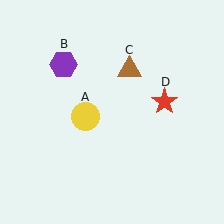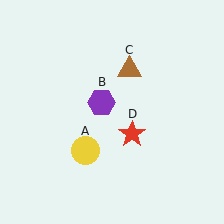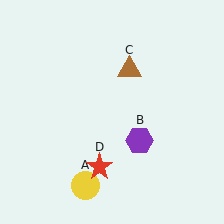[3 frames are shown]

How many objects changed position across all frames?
3 objects changed position: yellow circle (object A), purple hexagon (object B), red star (object D).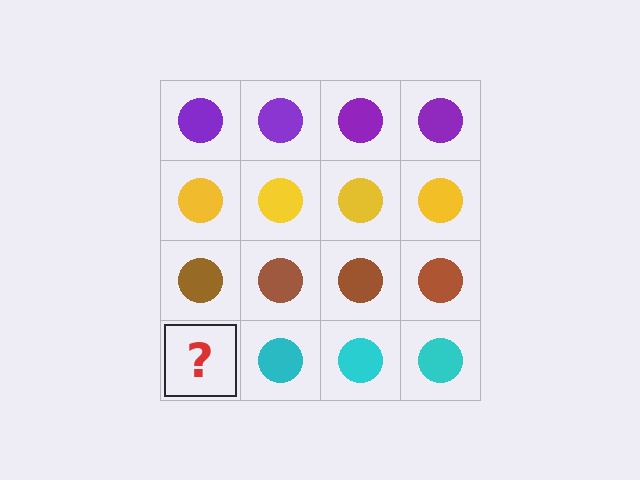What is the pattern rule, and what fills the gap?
The rule is that each row has a consistent color. The gap should be filled with a cyan circle.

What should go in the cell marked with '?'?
The missing cell should contain a cyan circle.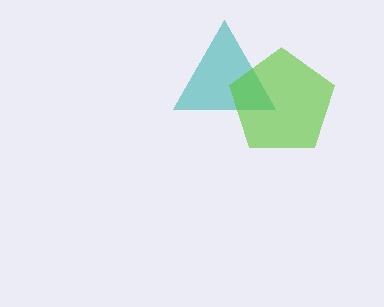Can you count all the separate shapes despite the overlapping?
Yes, there are 2 separate shapes.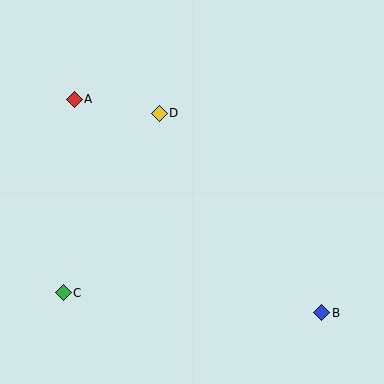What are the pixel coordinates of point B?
Point B is at (322, 313).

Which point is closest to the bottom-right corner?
Point B is closest to the bottom-right corner.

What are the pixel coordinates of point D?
Point D is at (159, 113).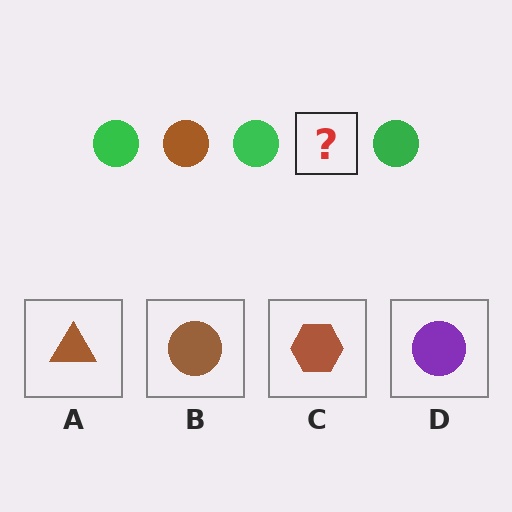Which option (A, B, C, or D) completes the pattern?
B.